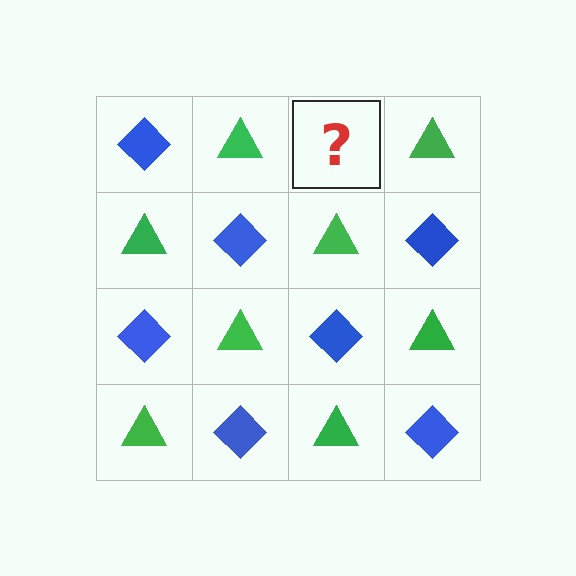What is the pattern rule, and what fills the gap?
The rule is that it alternates blue diamond and green triangle in a checkerboard pattern. The gap should be filled with a blue diamond.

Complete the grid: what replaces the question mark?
The question mark should be replaced with a blue diamond.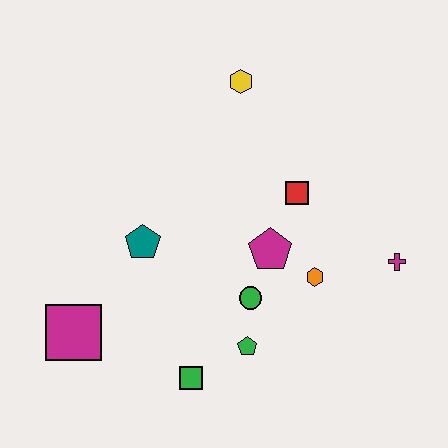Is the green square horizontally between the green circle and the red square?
No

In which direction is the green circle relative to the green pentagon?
The green circle is above the green pentagon.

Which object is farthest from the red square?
The magenta square is farthest from the red square.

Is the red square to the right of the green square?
Yes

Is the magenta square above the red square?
No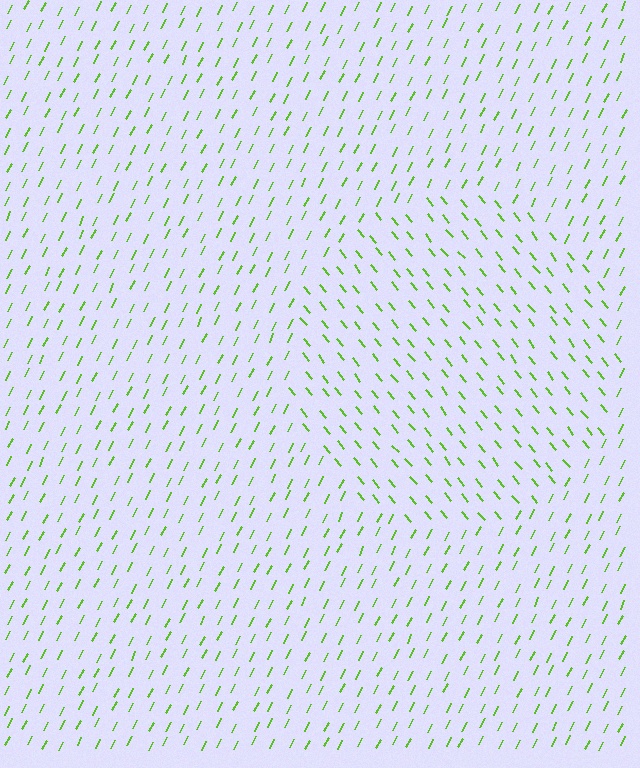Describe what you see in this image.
The image is filled with small lime line segments. A circle region in the image has lines oriented differently from the surrounding lines, creating a visible texture boundary.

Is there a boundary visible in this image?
Yes, there is a texture boundary formed by a change in line orientation.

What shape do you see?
I see a circle.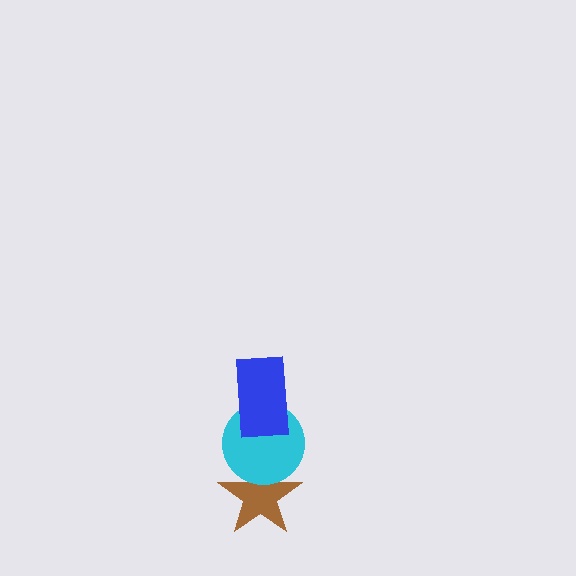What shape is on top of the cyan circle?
The blue rectangle is on top of the cyan circle.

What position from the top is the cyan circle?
The cyan circle is 2nd from the top.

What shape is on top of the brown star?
The cyan circle is on top of the brown star.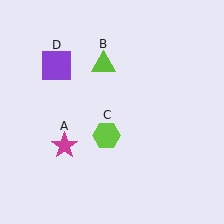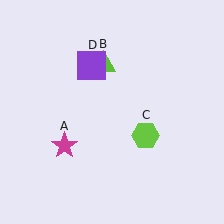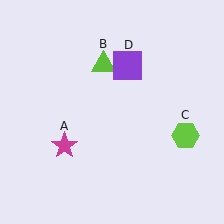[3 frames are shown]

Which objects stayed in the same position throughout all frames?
Magenta star (object A) and lime triangle (object B) remained stationary.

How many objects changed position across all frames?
2 objects changed position: lime hexagon (object C), purple square (object D).